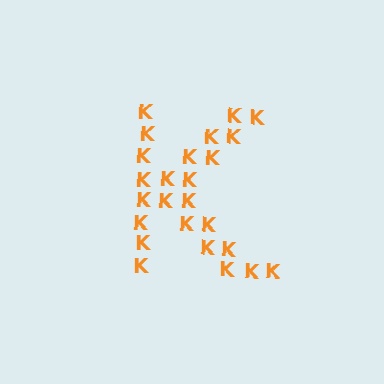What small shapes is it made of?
It is made of small letter K's.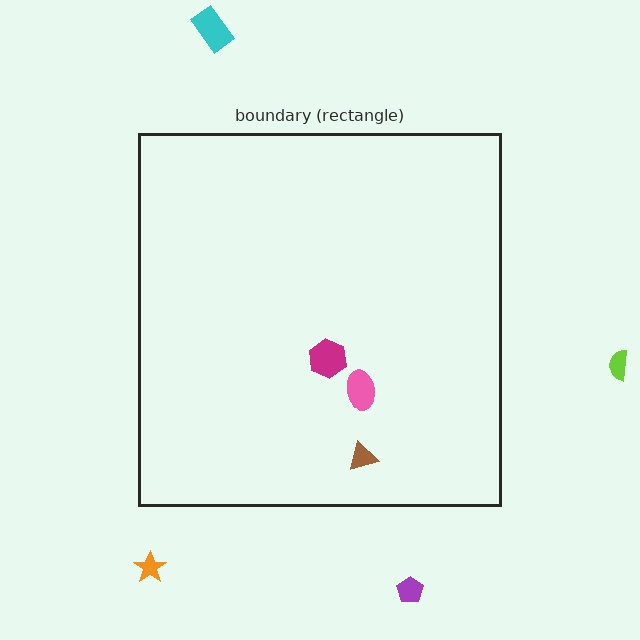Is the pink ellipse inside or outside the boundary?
Inside.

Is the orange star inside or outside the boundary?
Outside.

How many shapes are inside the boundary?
3 inside, 4 outside.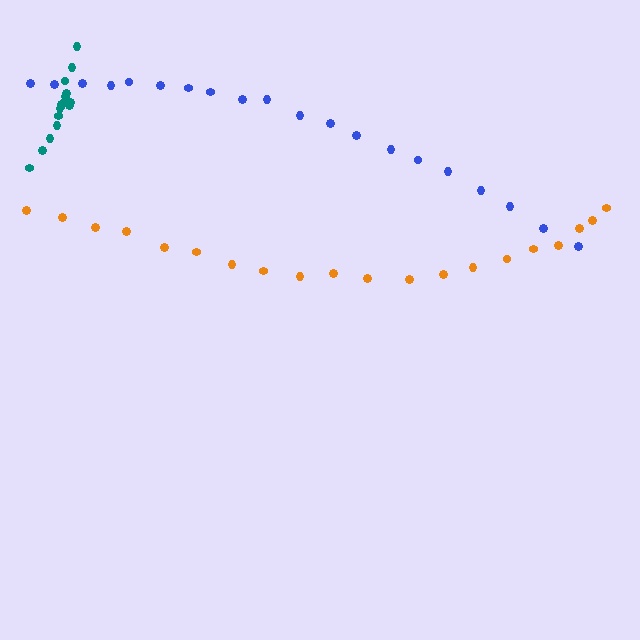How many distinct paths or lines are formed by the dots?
There are 3 distinct paths.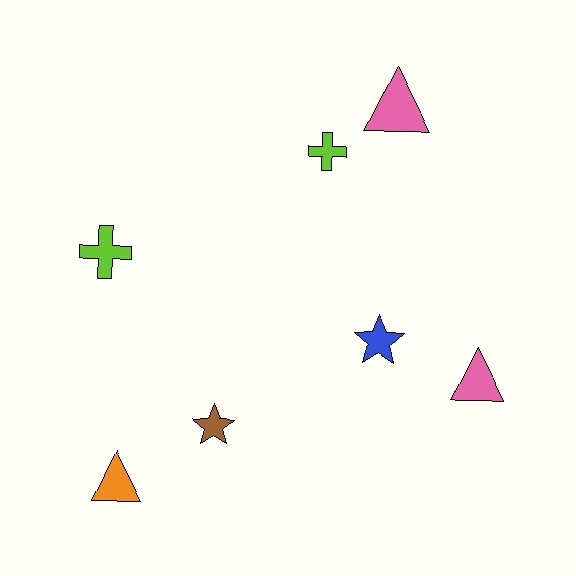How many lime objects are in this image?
There are 2 lime objects.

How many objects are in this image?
There are 7 objects.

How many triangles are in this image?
There are 3 triangles.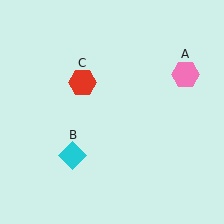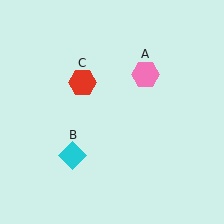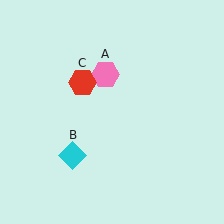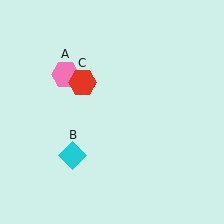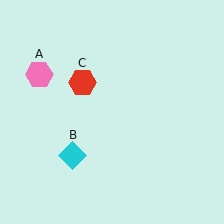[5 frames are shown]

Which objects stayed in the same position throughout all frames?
Cyan diamond (object B) and red hexagon (object C) remained stationary.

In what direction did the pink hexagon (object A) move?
The pink hexagon (object A) moved left.